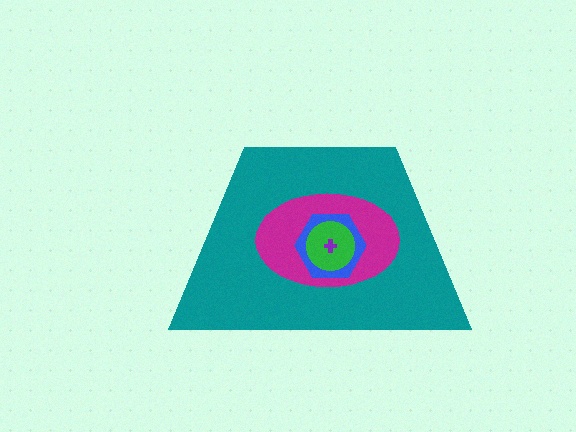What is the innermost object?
The purple cross.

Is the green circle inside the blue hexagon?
Yes.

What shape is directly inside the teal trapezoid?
The magenta ellipse.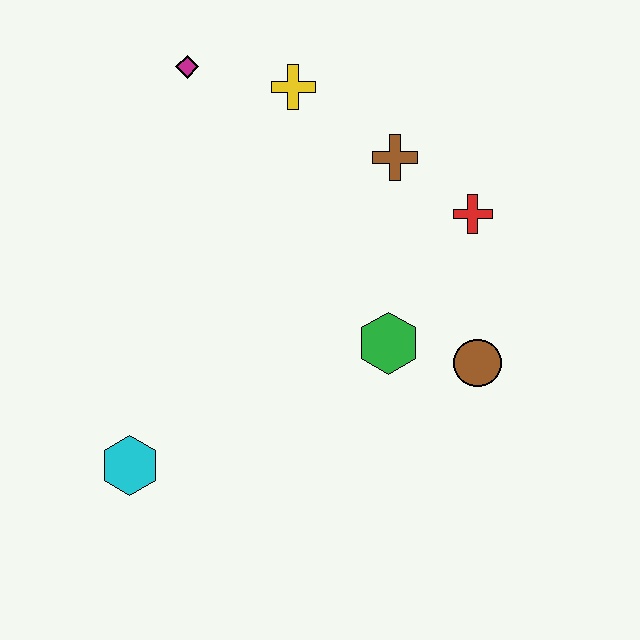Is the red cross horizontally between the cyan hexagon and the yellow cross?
No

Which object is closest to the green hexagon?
The brown circle is closest to the green hexagon.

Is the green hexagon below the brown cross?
Yes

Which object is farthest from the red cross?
The cyan hexagon is farthest from the red cross.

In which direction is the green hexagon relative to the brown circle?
The green hexagon is to the left of the brown circle.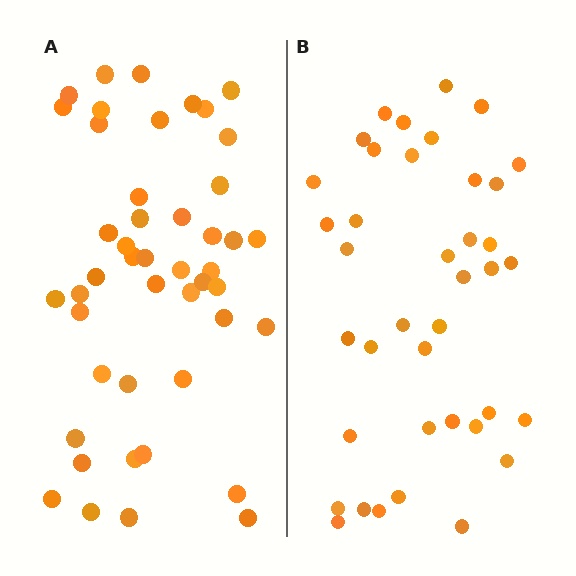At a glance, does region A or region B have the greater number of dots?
Region A (the left region) has more dots.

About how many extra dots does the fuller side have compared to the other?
Region A has roughly 8 or so more dots than region B.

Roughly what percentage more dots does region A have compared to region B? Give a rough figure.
About 20% more.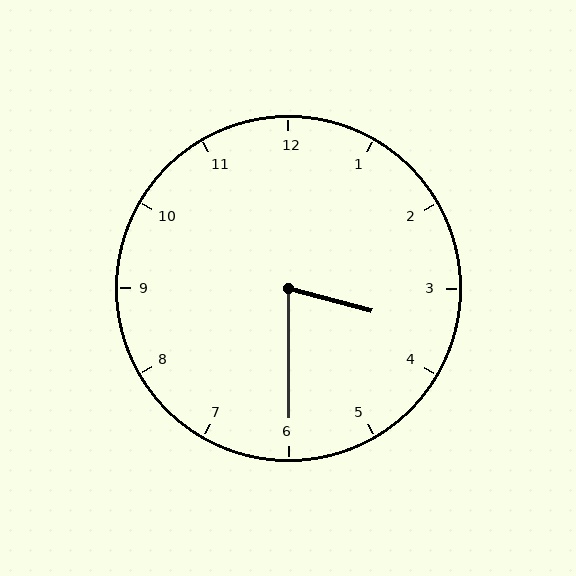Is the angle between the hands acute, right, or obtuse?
It is acute.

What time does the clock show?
3:30.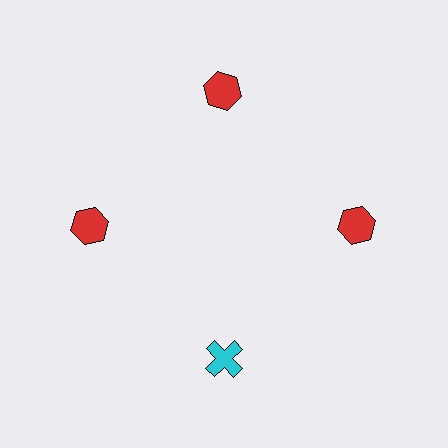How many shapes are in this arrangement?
There are 4 shapes arranged in a ring pattern.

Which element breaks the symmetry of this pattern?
The cyan cross at roughly the 6 o'clock position breaks the symmetry. All other shapes are red hexagons.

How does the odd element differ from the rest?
It differs in both color (cyan instead of red) and shape (cross instead of hexagon).